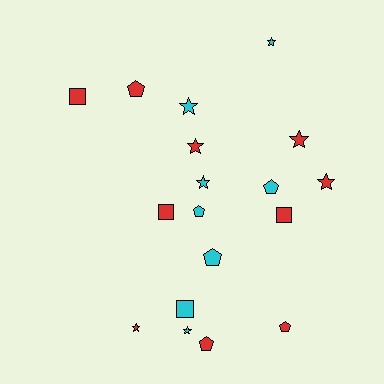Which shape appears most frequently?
Star, with 8 objects.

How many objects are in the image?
There are 18 objects.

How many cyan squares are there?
There is 1 cyan square.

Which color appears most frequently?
Red, with 10 objects.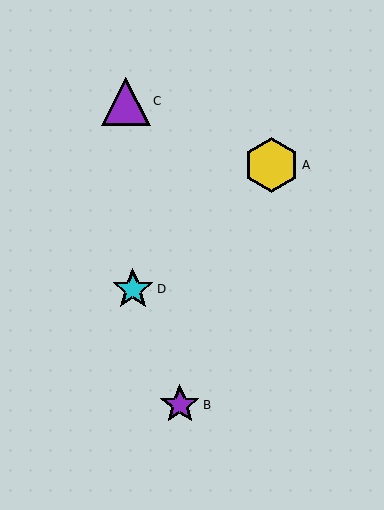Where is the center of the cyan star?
The center of the cyan star is at (133, 289).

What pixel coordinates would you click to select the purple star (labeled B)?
Click at (180, 405) to select the purple star B.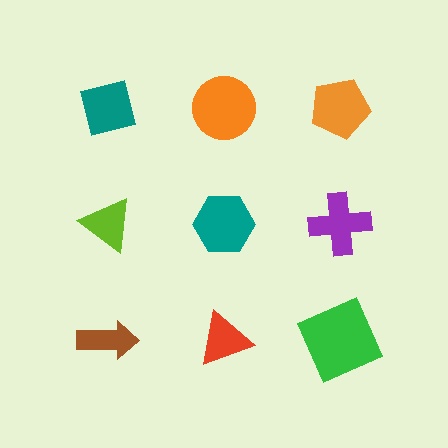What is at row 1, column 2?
An orange circle.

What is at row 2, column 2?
A teal hexagon.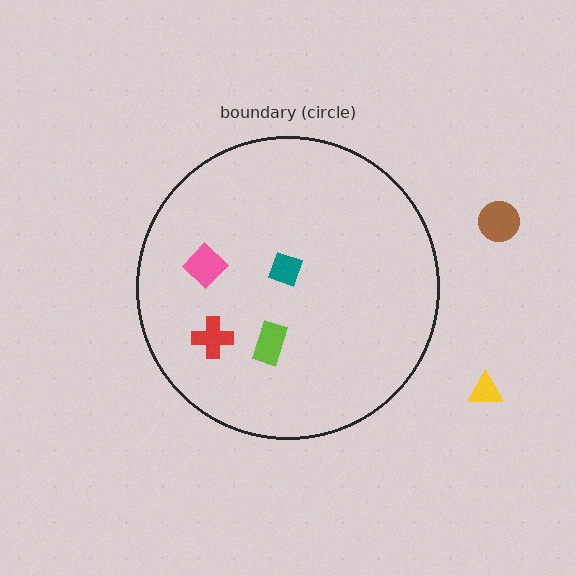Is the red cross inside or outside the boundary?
Inside.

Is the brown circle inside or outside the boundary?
Outside.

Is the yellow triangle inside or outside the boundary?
Outside.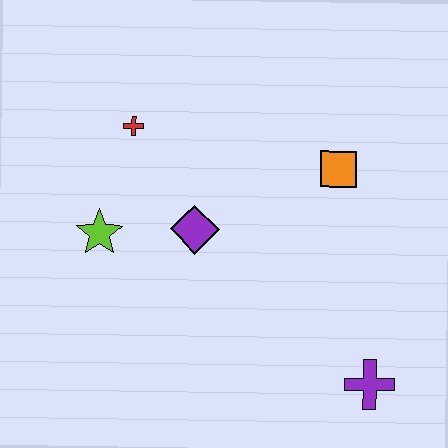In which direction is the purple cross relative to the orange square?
The purple cross is below the orange square.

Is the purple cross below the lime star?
Yes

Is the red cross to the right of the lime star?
Yes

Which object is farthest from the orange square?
The lime star is farthest from the orange square.